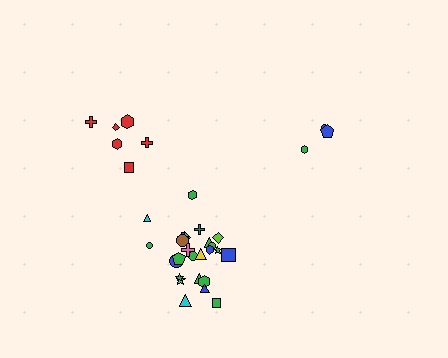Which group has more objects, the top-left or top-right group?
The top-left group.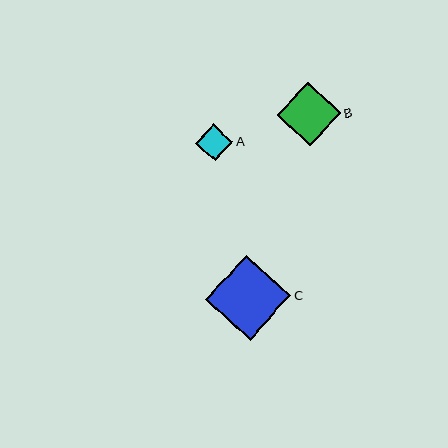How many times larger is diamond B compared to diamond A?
Diamond B is approximately 1.7 times the size of diamond A.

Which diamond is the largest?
Diamond C is the largest with a size of approximately 85 pixels.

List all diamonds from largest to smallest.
From largest to smallest: C, B, A.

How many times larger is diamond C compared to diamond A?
Diamond C is approximately 2.3 times the size of diamond A.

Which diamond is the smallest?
Diamond A is the smallest with a size of approximately 37 pixels.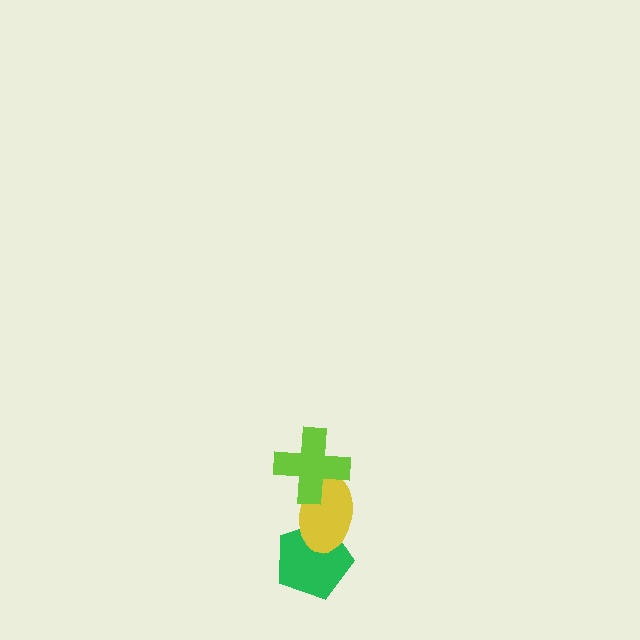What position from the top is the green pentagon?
The green pentagon is 3rd from the top.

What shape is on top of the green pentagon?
The yellow ellipse is on top of the green pentagon.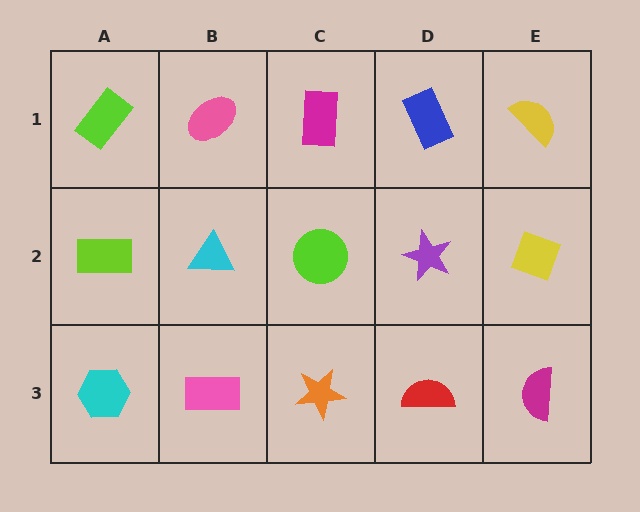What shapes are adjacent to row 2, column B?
A pink ellipse (row 1, column B), a pink rectangle (row 3, column B), a lime rectangle (row 2, column A), a lime circle (row 2, column C).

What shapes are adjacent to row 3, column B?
A cyan triangle (row 2, column B), a cyan hexagon (row 3, column A), an orange star (row 3, column C).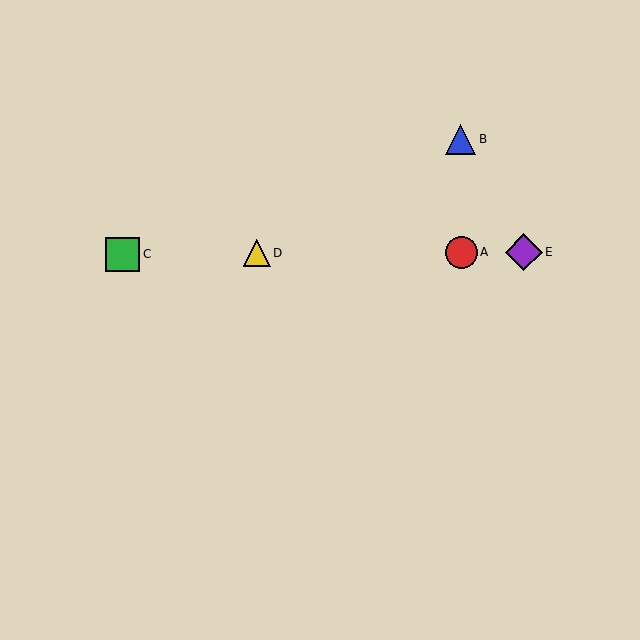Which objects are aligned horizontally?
Objects A, C, D, E are aligned horizontally.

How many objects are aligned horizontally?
4 objects (A, C, D, E) are aligned horizontally.